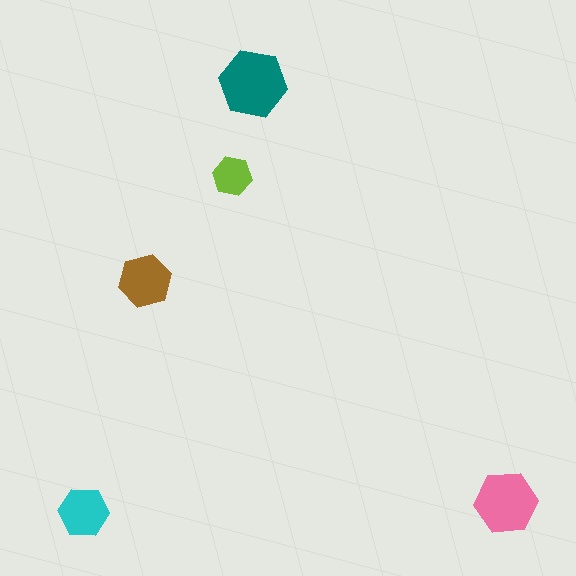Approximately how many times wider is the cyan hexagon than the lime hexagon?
About 1.5 times wider.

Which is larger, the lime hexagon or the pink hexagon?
The pink one.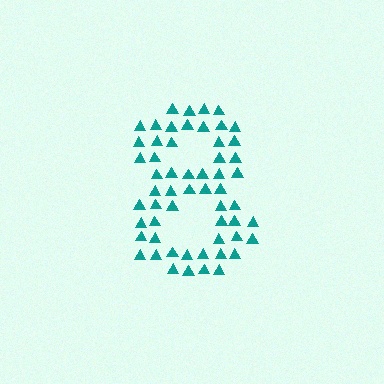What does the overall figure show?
The overall figure shows the digit 8.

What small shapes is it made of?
It is made of small triangles.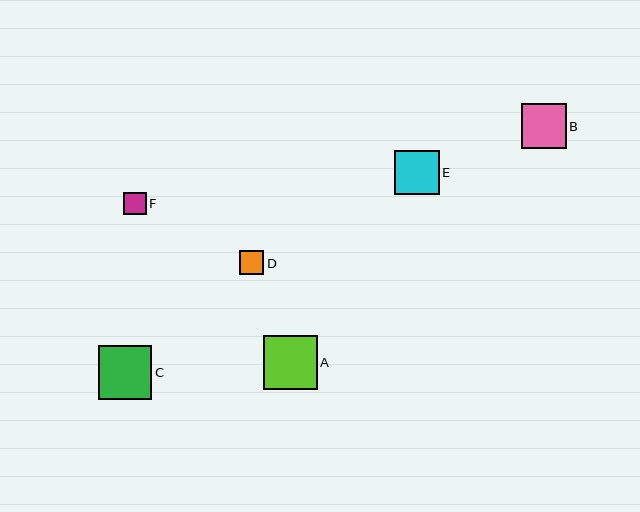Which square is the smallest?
Square F is the smallest with a size of approximately 23 pixels.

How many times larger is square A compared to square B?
Square A is approximately 1.2 times the size of square B.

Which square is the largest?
Square A is the largest with a size of approximately 54 pixels.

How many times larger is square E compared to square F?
Square E is approximately 2.0 times the size of square F.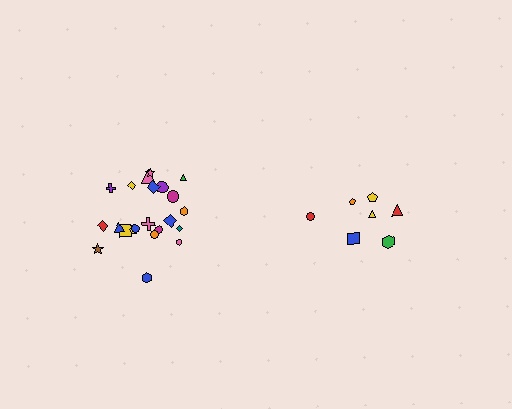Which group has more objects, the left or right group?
The left group.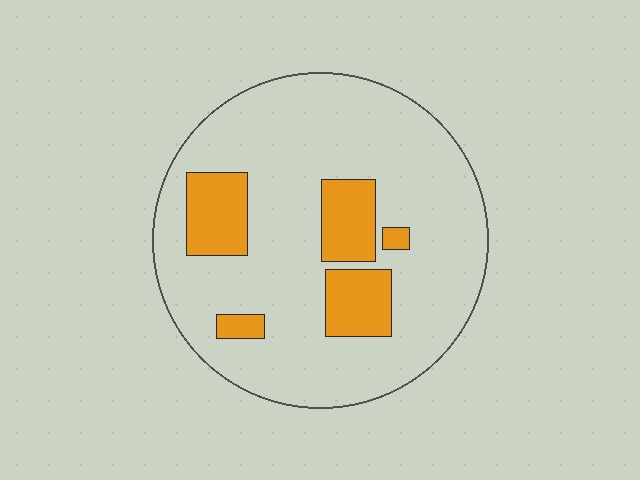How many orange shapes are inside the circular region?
5.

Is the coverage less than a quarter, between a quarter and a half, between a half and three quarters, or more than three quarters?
Less than a quarter.